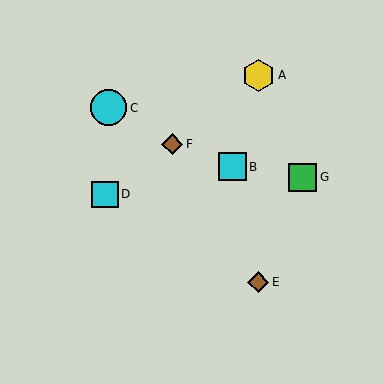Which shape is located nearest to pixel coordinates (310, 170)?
The green square (labeled G) at (303, 177) is nearest to that location.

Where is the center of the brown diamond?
The center of the brown diamond is at (258, 282).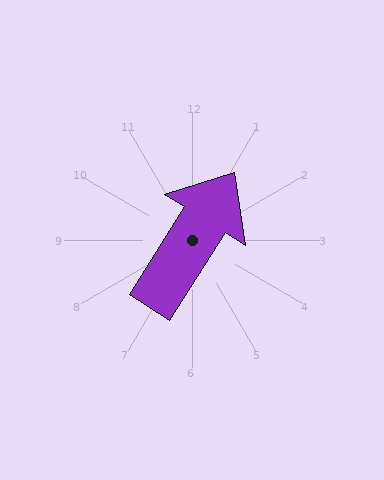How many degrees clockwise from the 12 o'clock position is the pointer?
Approximately 32 degrees.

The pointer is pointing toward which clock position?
Roughly 1 o'clock.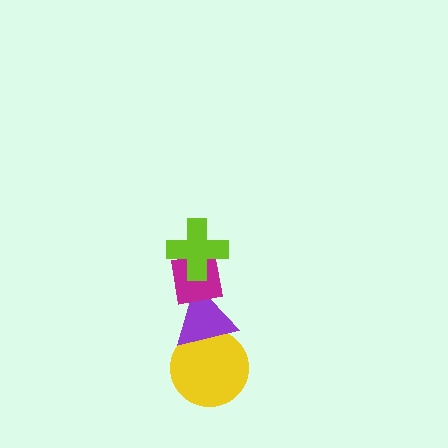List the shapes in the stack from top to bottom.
From top to bottom: the lime cross, the magenta square, the purple triangle, the yellow circle.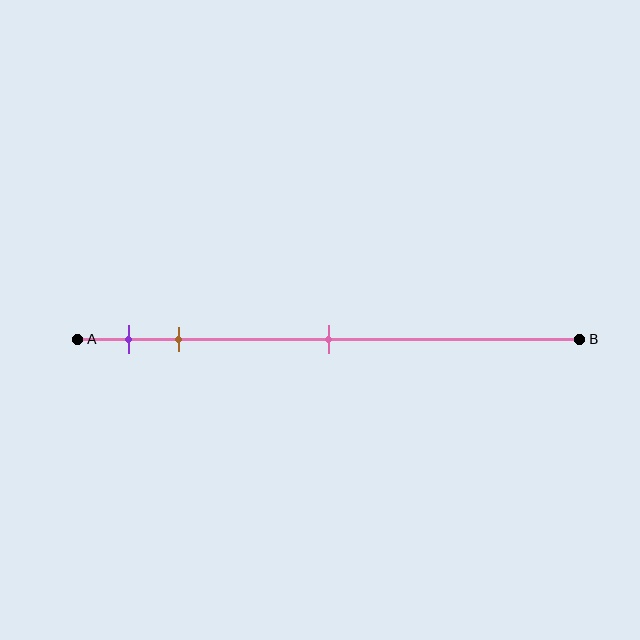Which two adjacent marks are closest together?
The purple and brown marks are the closest adjacent pair.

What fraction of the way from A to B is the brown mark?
The brown mark is approximately 20% (0.2) of the way from A to B.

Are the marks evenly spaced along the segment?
No, the marks are not evenly spaced.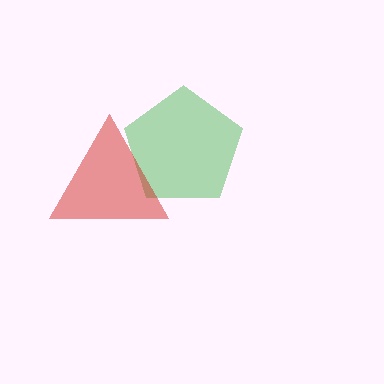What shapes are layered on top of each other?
The layered shapes are: a green pentagon, a red triangle.